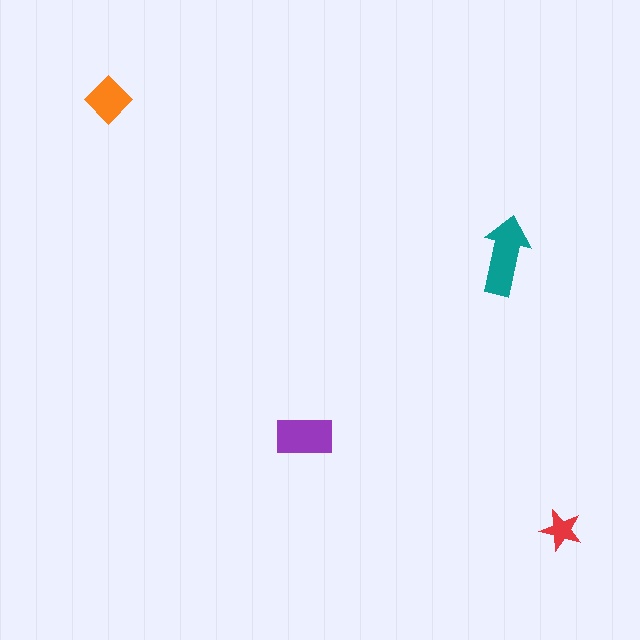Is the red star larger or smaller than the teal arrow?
Smaller.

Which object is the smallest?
The red star.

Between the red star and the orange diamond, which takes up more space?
The orange diamond.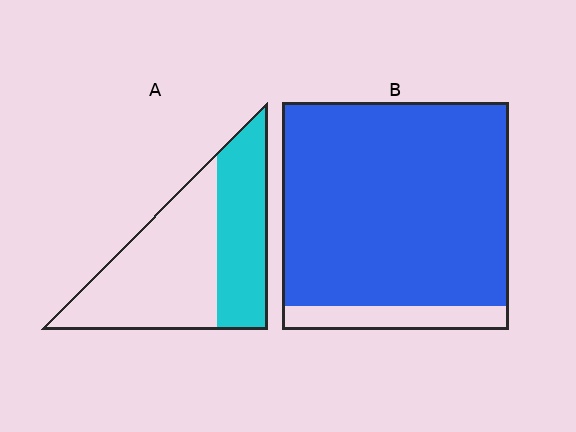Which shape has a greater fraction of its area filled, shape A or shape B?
Shape B.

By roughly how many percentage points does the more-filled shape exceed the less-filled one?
By roughly 50 percentage points (B over A).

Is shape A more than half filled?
No.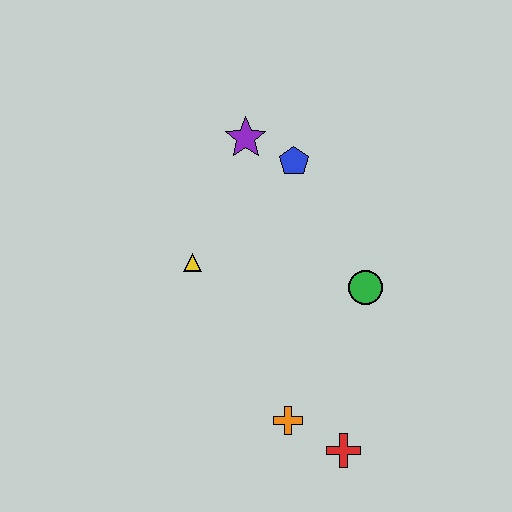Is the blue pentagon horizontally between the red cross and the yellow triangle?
Yes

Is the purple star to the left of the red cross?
Yes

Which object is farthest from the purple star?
The red cross is farthest from the purple star.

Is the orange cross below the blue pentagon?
Yes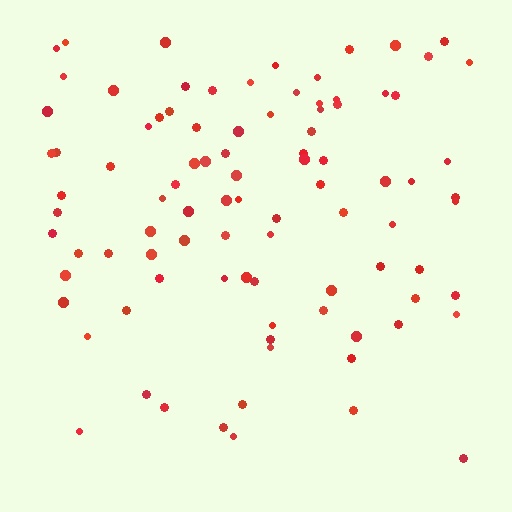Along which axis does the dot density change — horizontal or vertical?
Vertical.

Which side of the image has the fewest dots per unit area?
The bottom.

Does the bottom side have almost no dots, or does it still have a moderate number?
Still a moderate number, just noticeably fewer than the top.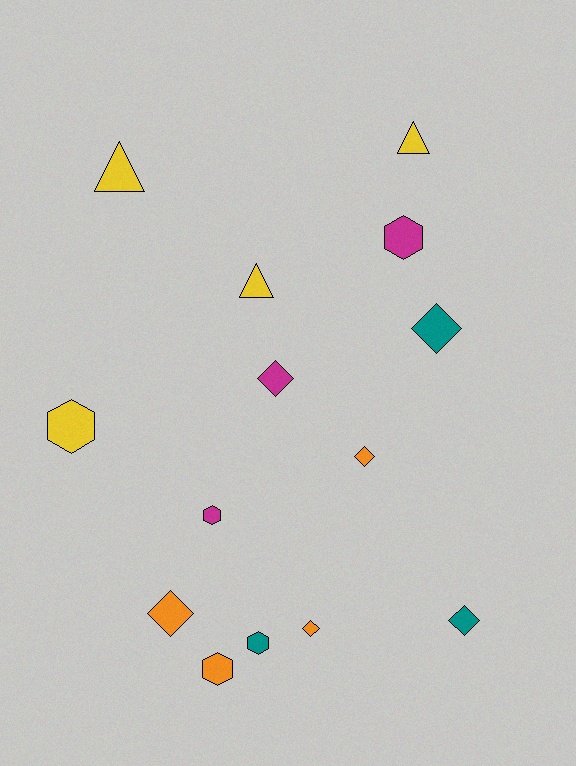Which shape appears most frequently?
Diamond, with 6 objects.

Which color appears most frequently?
Orange, with 4 objects.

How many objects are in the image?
There are 14 objects.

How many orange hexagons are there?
There is 1 orange hexagon.